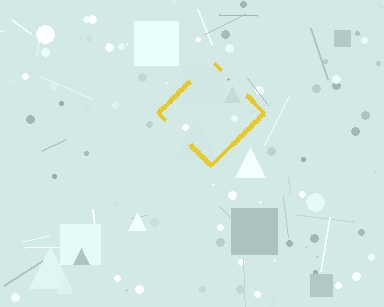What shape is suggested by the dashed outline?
The dashed outline suggests a diamond.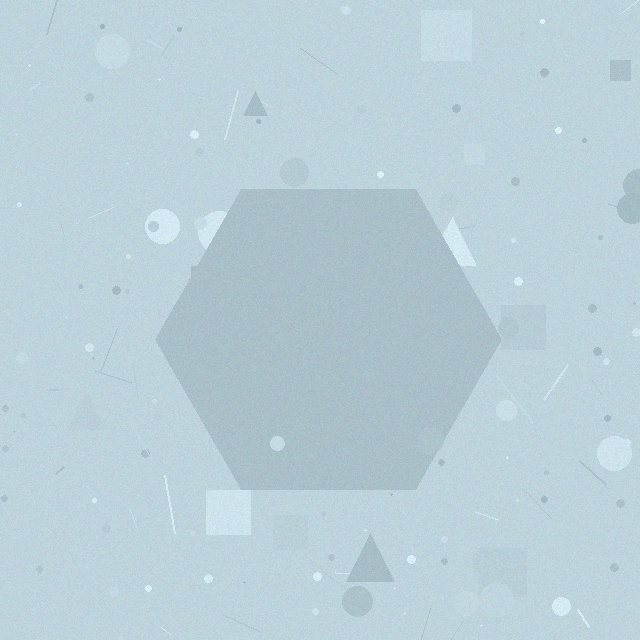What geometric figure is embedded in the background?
A hexagon is embedded in the background.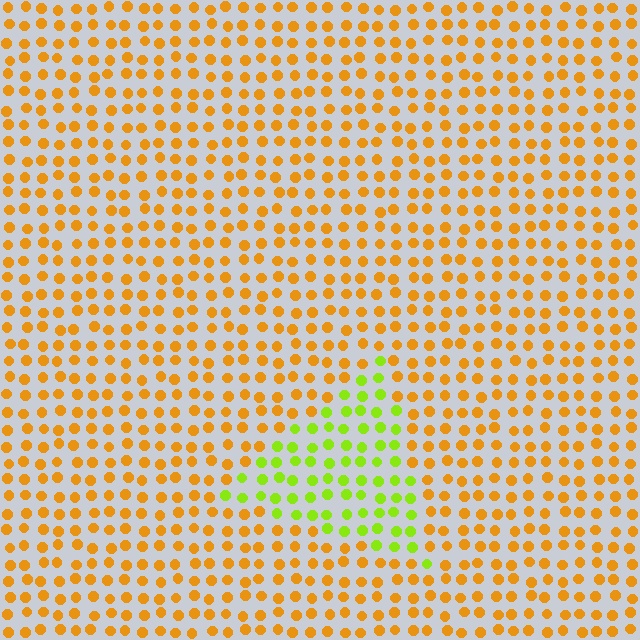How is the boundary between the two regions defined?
The boundary is defined purely by a slight shift in hue (about 51 degrees). Spacing, size, and orientation are identical on both sides.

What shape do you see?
I see a triangle.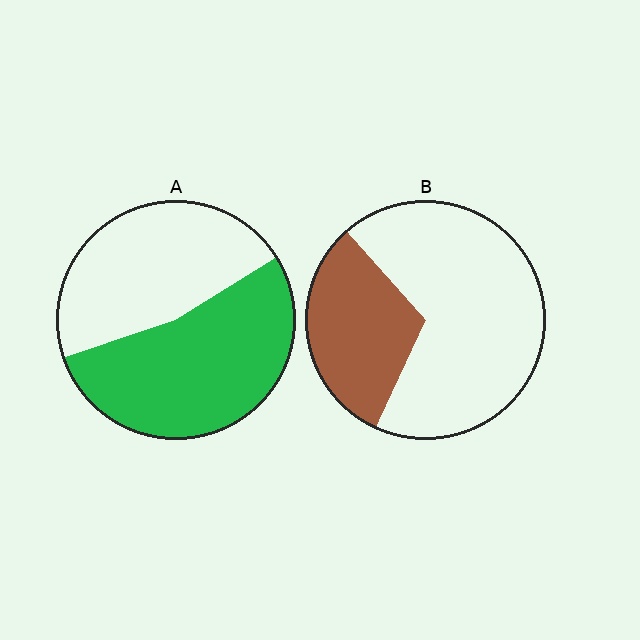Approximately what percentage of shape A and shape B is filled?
A is approximately 55% and B is approximately 30%.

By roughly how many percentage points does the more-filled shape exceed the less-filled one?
By roughly 20 percentage points (A over B).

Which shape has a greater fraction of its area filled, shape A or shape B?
Shape A.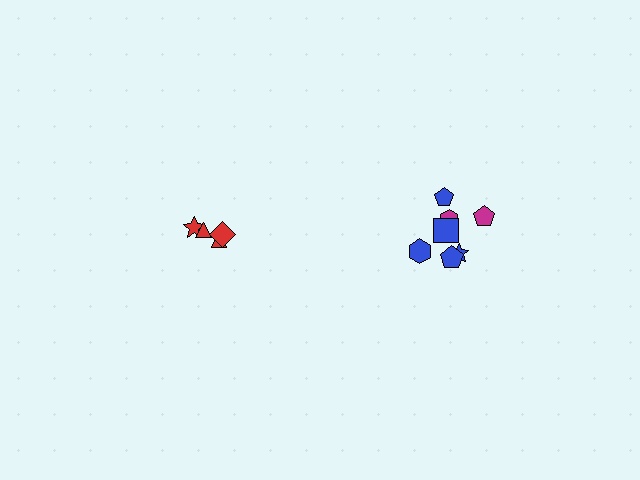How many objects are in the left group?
There are 4 objects.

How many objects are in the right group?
There are 7 objects.